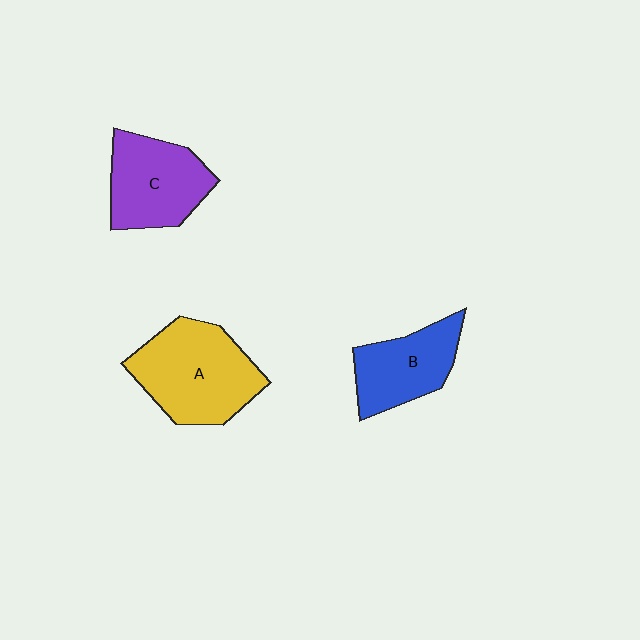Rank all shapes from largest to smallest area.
From largest to smallest: A (yellow), C (purple), B (blue).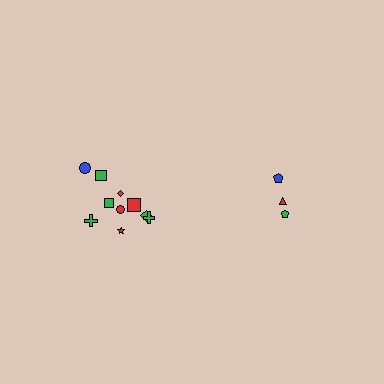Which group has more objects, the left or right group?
The left group.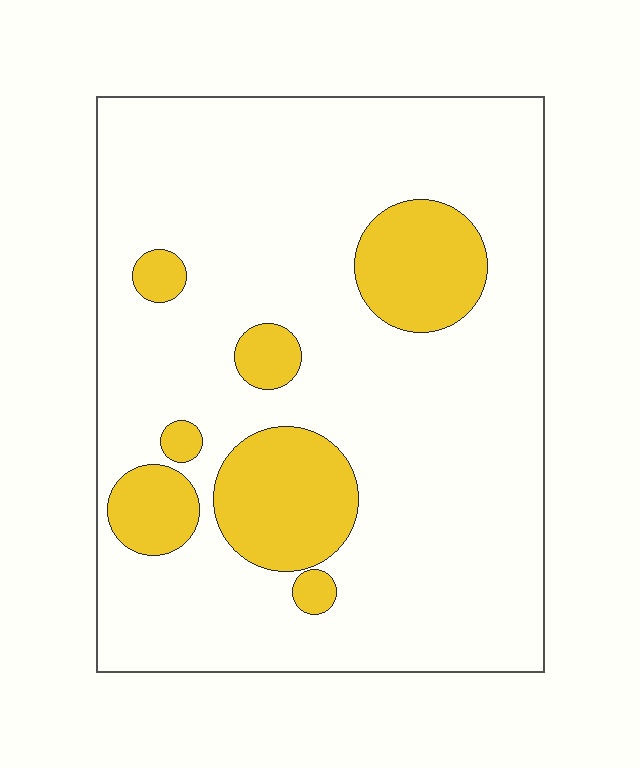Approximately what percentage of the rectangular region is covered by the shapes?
Approximately 20%.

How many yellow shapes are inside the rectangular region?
7.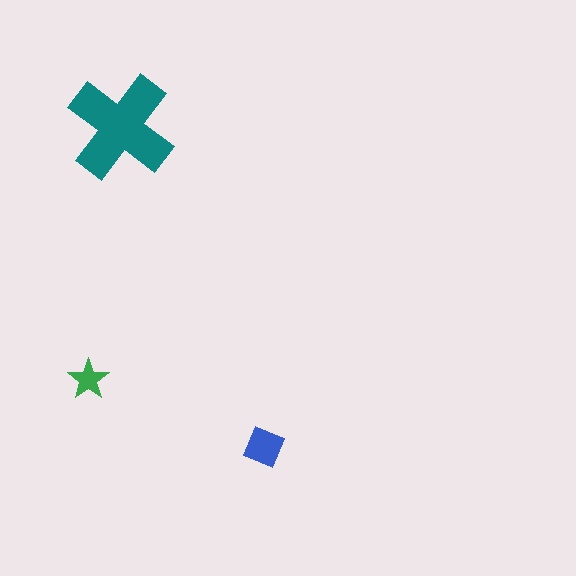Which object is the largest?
The teal cross.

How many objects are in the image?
There are 3 objects in the image.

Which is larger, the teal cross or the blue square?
The teal cross.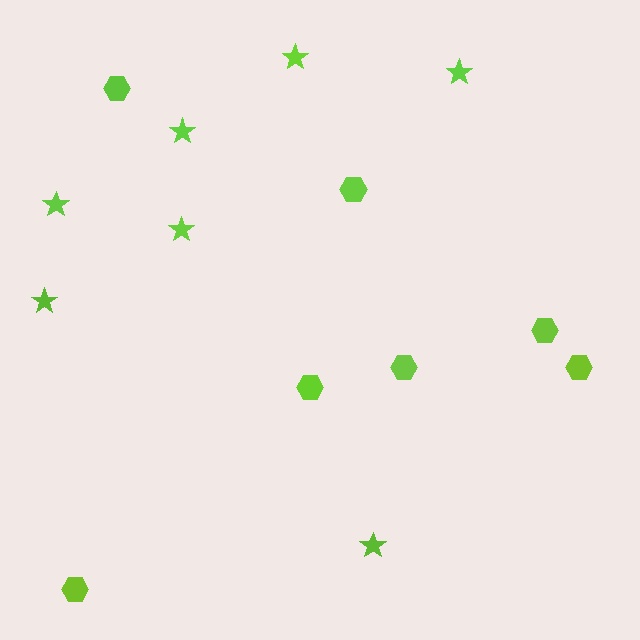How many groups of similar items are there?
There are 2 groups: one group of stars (7) and one group of hexagons (7).